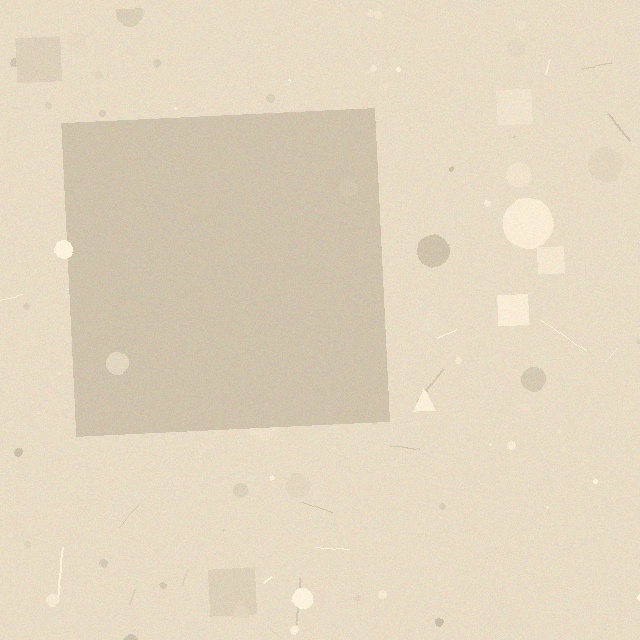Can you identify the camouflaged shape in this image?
The camouflaged shape is a square.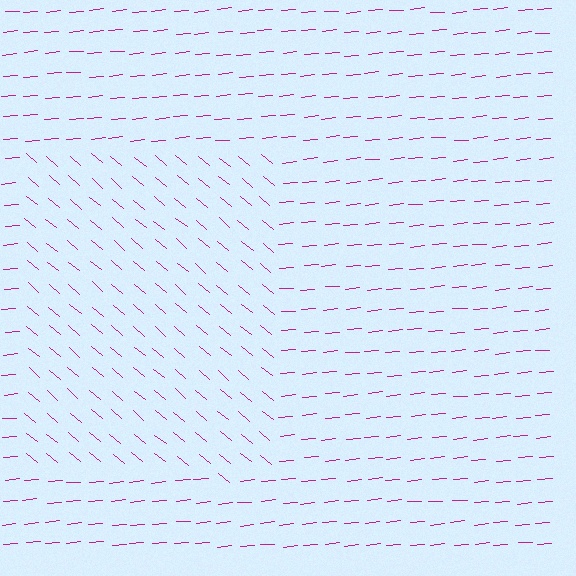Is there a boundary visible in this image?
Yes, there is a texture boundary formed by a change in line orientation.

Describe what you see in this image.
The image is filled with small magenta line segments. A rectangle region in the image has lines oriented differently from the surrounding lines, creating a visible texture boundary.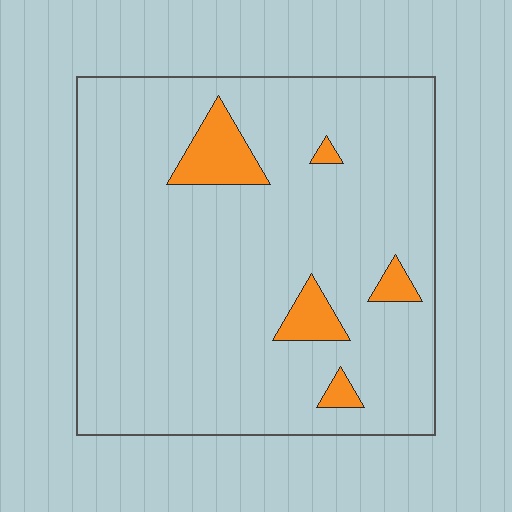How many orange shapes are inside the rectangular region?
5.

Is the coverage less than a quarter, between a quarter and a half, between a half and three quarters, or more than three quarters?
Less than a quarter.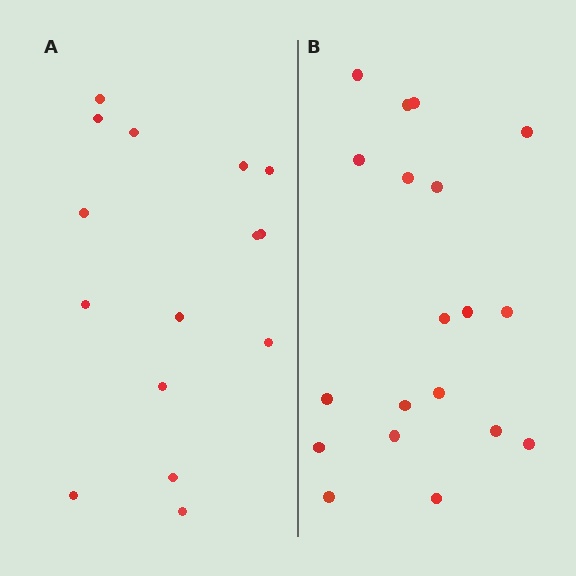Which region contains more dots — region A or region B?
Region B (the right region) has more dots.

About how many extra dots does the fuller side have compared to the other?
Region B has about 4 more dots than region A.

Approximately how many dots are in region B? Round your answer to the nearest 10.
About 20 dots. (The exact count is 19, which rounds to 20.)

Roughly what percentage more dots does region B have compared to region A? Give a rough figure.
About 25% more.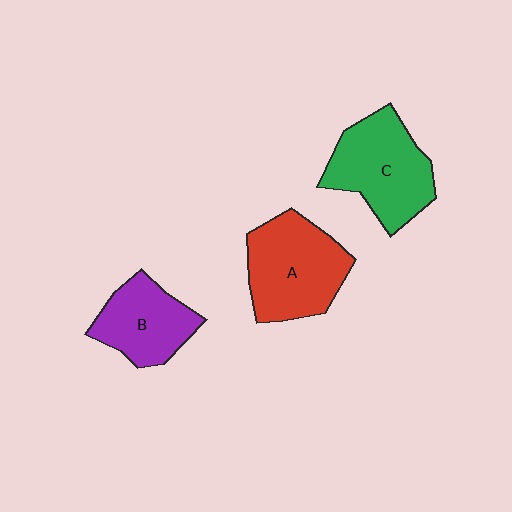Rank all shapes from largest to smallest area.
From largest to smallest: A (red), C (green), B (purple).